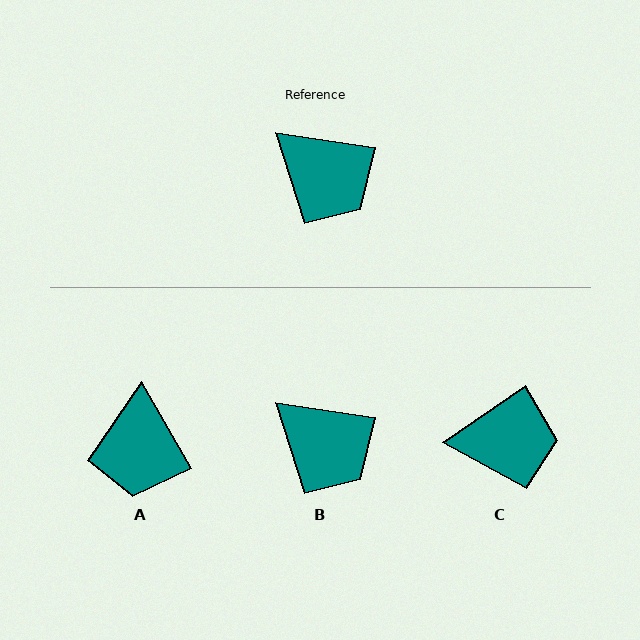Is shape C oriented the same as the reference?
No, it is off by about 43 degrees.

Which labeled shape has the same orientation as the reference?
B.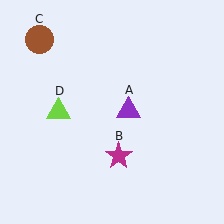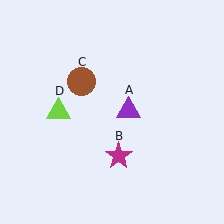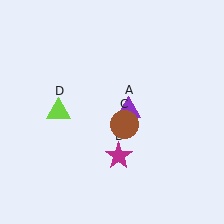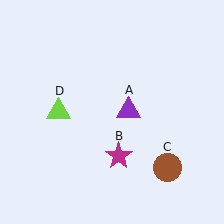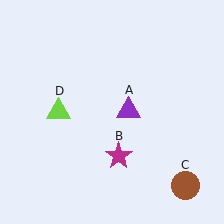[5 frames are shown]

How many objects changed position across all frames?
1 object changed position: brown circle (object C).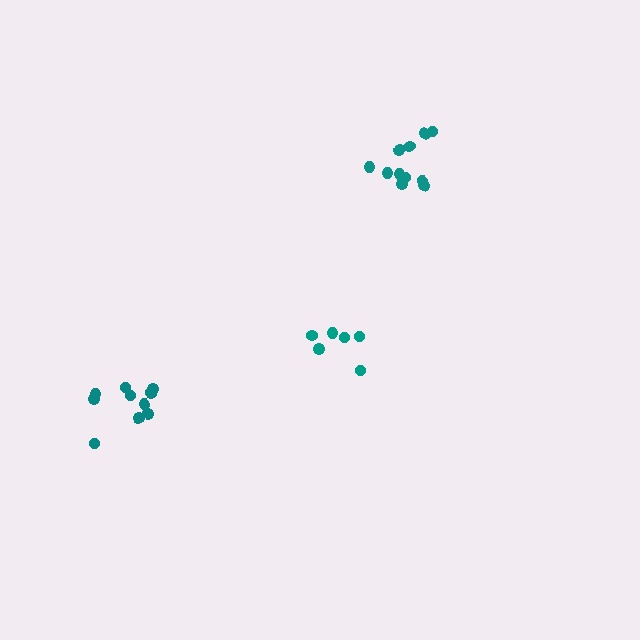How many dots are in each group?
Group 1: 6 dots, Group 2: 11 dots, Group 3: 10 dots (27 total).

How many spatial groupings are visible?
There are 3 spatial groupings.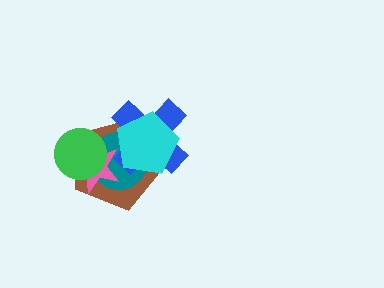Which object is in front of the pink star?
The green circle is in front of the pink star.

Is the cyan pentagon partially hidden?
No, no other shape covers it.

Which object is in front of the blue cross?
The cyan pentagon is in front of the blue cross.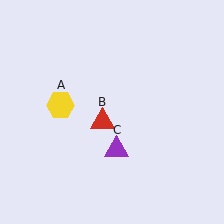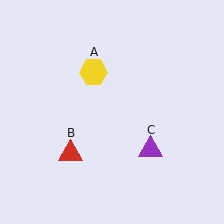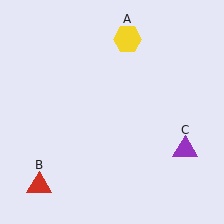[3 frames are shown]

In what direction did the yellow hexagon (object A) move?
The yellow hexagon (object A) moved up and to the right.